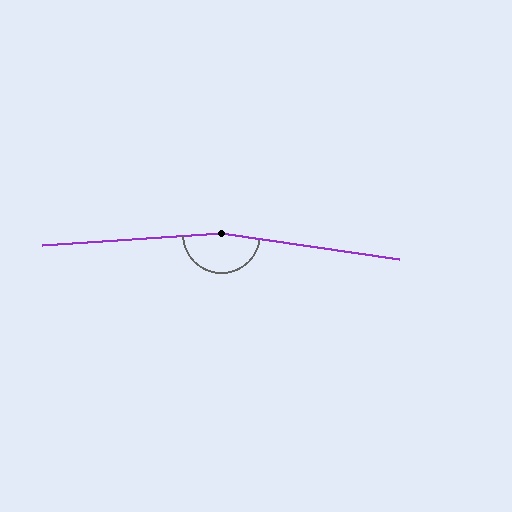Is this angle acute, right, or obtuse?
It is obtuse.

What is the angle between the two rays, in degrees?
Approximately 168 degrees.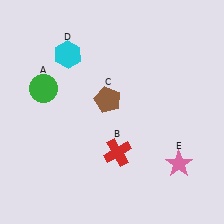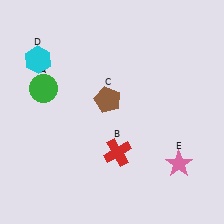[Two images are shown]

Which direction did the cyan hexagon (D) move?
The cyan hexagon (D) moved left.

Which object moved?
The cyan hexagon (D) moved left.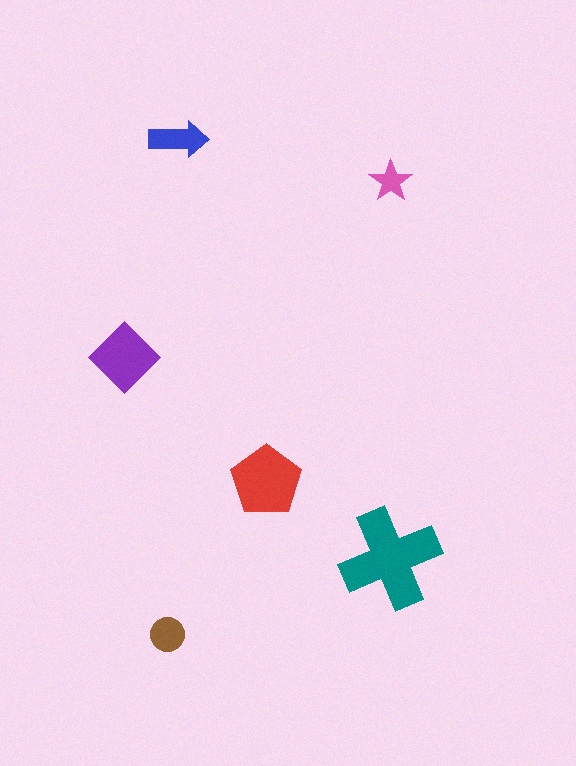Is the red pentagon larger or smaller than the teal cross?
Smaller.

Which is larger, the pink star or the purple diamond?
The purple diamond.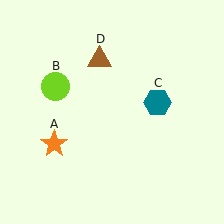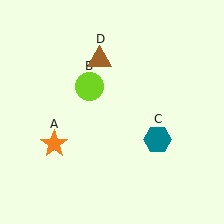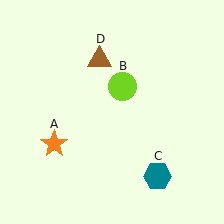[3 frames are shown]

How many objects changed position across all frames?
2 objects changed position: lime circle (object B), teal hexagon (object C).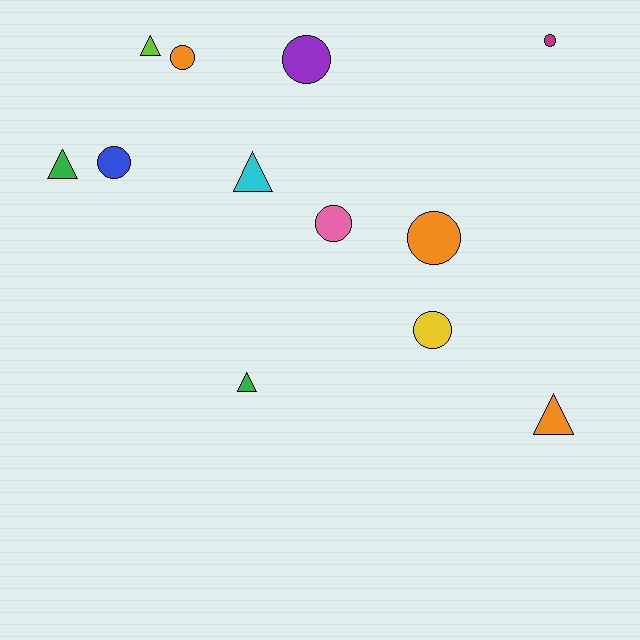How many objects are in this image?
There are 12 objects.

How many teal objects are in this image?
There are no teal objects.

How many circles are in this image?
There are 7 circles.